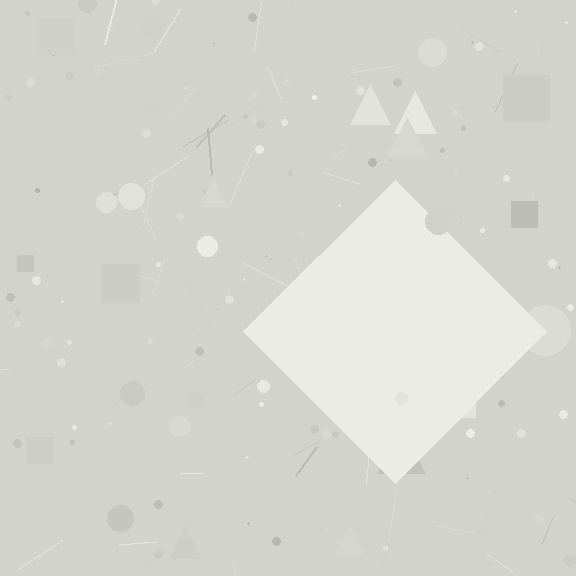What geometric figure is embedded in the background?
A diamond is embedded in the background.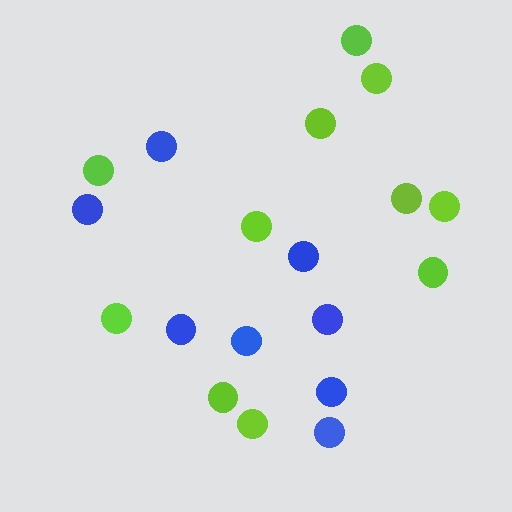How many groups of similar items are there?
There are 2 groups: one group of lime circles (11) and one group of blue circles (8).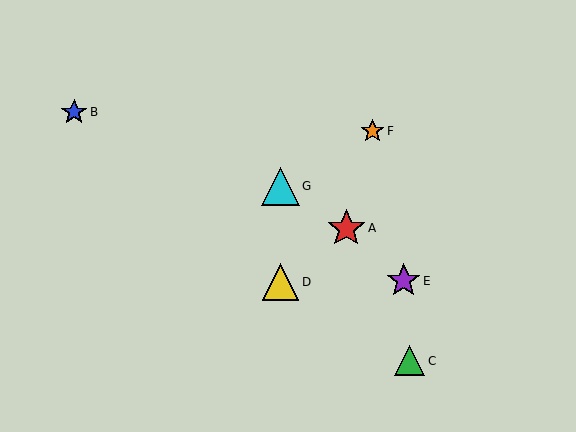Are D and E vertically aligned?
No, D is at x≈281 and E is at x≈404.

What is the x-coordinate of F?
Object F is at x≈372.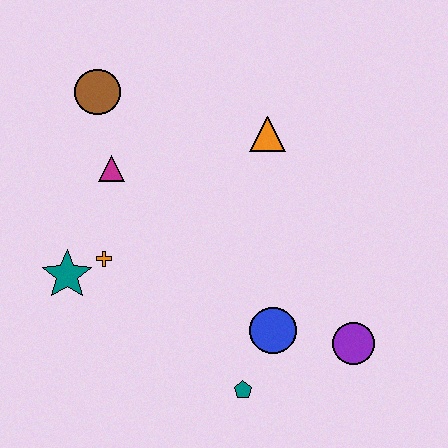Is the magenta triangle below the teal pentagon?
No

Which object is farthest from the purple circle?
The brown circle is farthest from the purple circle.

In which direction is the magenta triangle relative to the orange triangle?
The magenta triangle is to the left of the orange triangle.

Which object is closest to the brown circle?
The magenta triangle is closest to the brown circle.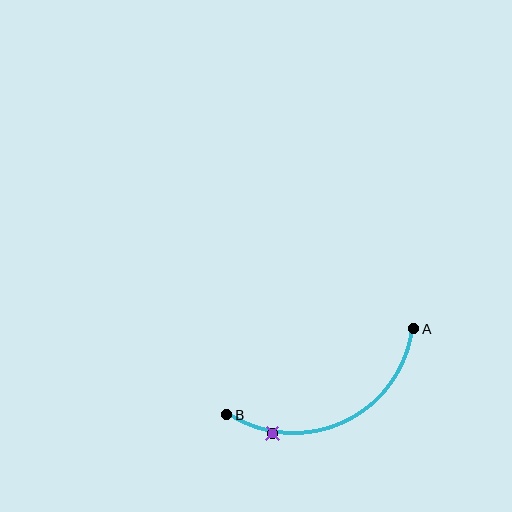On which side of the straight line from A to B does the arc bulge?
The arc bulges below the straight line connecting A and B.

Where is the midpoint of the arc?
The arc midpoint is the point on the curve farthest from the straight line joining A and B. It sits below that line.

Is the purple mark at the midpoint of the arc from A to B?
No. The purple mark lies on the arc but is closer to endpoint B. The arc midpoint would be at the point on the curve equidistant along the arc from both A and B.